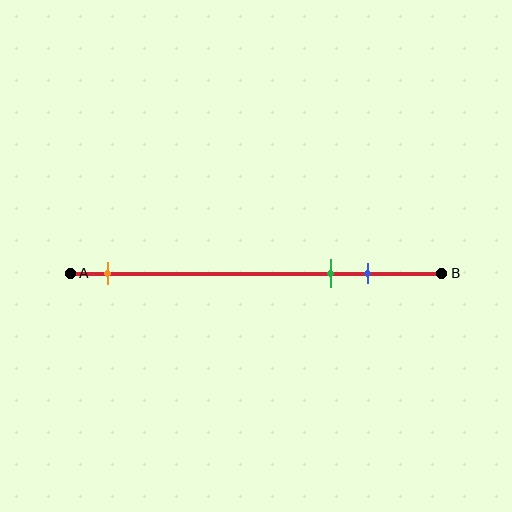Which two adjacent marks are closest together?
The green and blue marks are the closest adjacent pair.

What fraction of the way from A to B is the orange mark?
The orange mark is approximately 10% (0.1) of the way from A to B.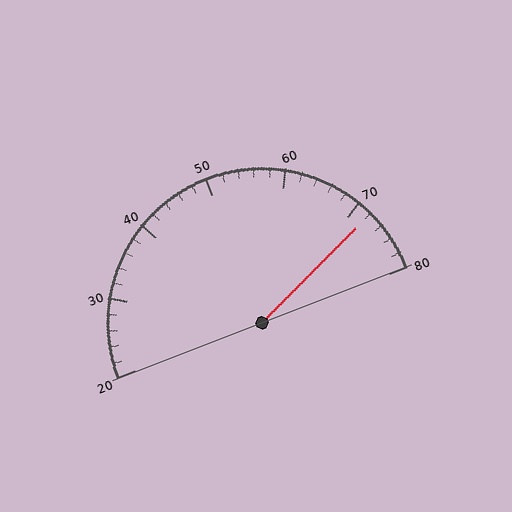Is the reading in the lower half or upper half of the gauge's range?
The reading is in the upper half of the range (20 to 80).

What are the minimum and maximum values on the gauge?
The gauge ranges from 20 to 80.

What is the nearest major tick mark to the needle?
The nearest major tick mark is 70.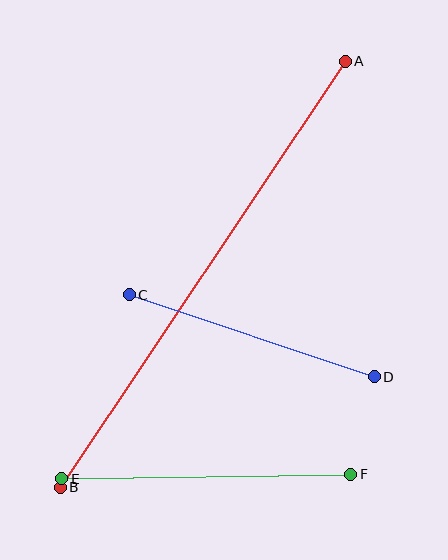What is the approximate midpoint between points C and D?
The midpoint is at approximately (252, 336) pixels.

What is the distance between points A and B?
The distance is approximately 512 pixels.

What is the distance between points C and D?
The distance is approximately 258 pixels.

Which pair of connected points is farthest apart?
Points A and B are farthest apart.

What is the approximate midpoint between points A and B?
The midpoint is at approximately (203, 274) pixels.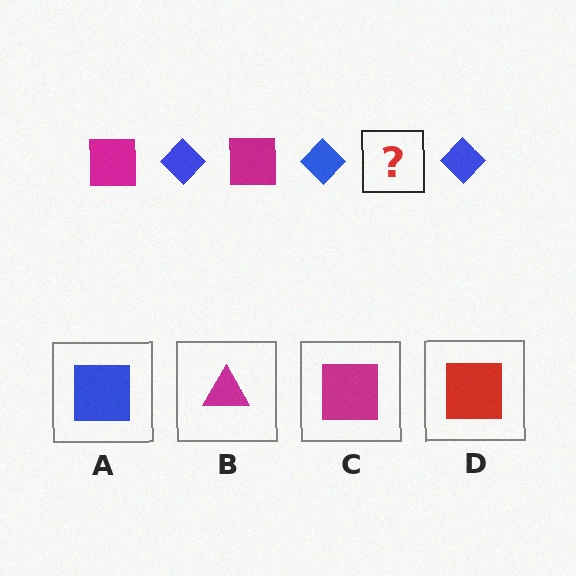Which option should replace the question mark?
Option C.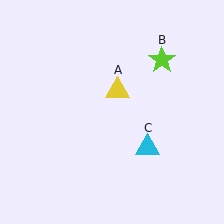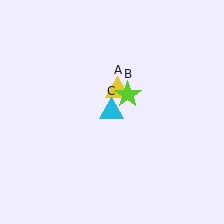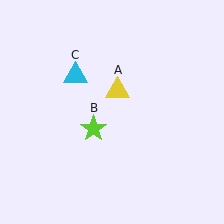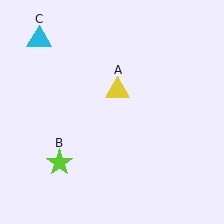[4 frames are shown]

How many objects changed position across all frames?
2 objects changed position: lime star (object B), cyan triangle (object C).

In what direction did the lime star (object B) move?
The lime star (object B) moved down and to the left.